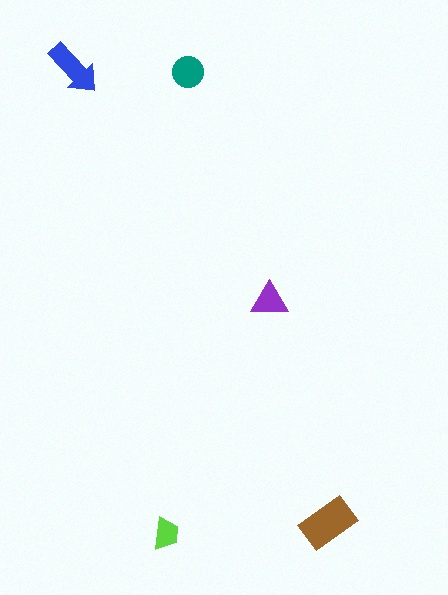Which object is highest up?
The blue arrow is topmost.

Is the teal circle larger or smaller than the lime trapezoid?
Larger.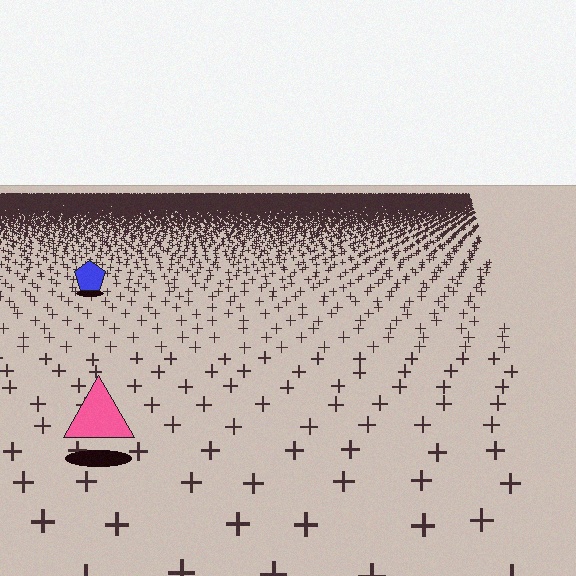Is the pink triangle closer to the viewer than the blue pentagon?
Yes. The pink triangle is closer — you can tell from the texture gradient: the ground texture is coarser near it.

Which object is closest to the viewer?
The pink triangle is closest. The texture marks near it are larger and more spread out.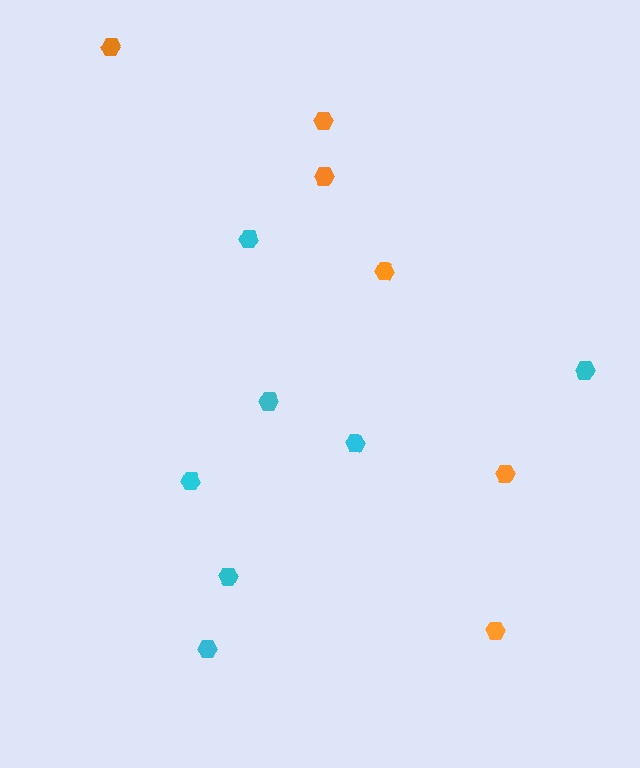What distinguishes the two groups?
There are 2 groups: one group of orange hexagons (6) and one group of cyan hexagons (7).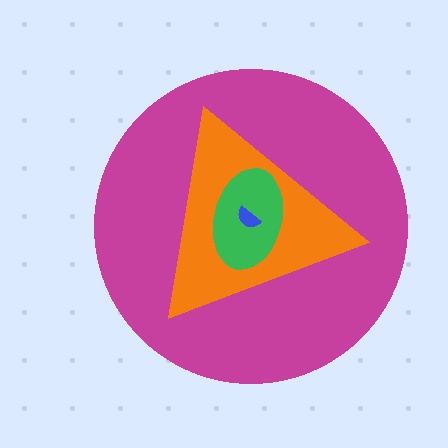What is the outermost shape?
The magenta circle.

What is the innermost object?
The blue semicircle.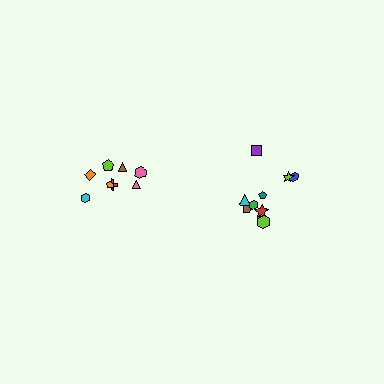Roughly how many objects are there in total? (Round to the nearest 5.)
Roughly 20 objects in total.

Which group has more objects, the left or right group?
The right group.